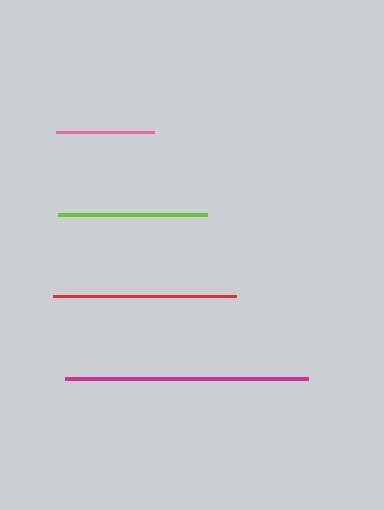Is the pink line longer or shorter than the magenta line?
The magenta line is longer than the pink line.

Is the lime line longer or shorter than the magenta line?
The magenta line is longer than the lime line.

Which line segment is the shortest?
The pink line is the shortest at approximately 98 pixels.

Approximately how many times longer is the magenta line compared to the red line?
The magenta line is approximately 1.3 times the length of the red line.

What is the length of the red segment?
The red segment is approximately 183 pixels long.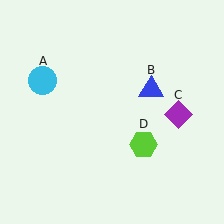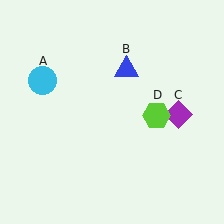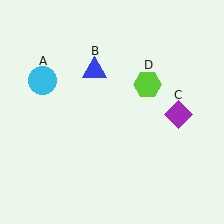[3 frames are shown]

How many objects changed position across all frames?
2 objects changed position: blue triangle (object B), lime hexagon (object D).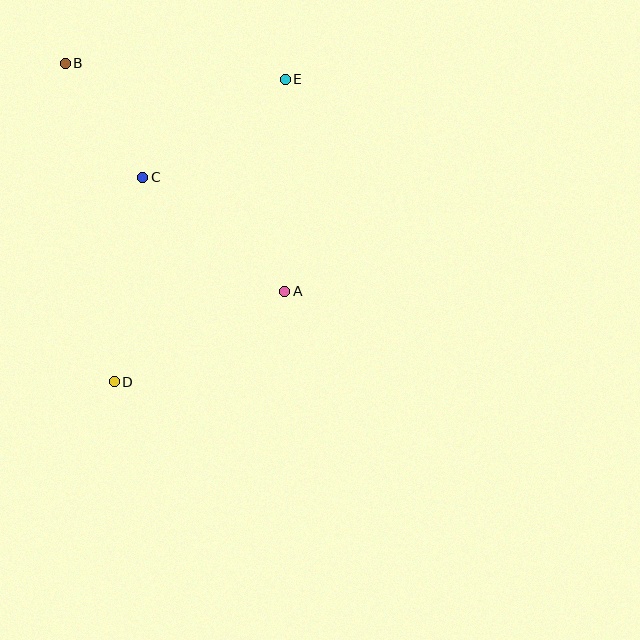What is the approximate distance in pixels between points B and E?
The distance between B and E is approximately 221 pixels.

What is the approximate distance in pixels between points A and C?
The distance between A and C is approximately 182 pixels.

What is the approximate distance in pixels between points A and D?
The distance between A and D is approximately 193 pixels.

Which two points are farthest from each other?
Points D and E are farthest from each other.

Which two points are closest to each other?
Points B and C are closest to each other.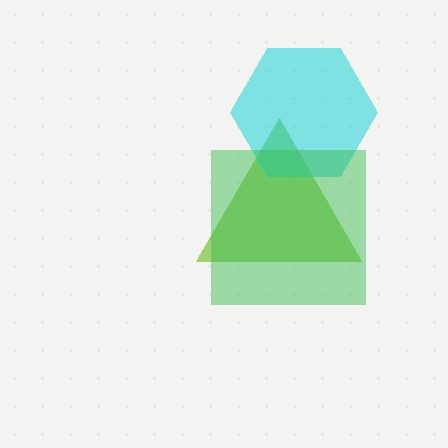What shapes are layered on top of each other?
The layered shapes are: a lime triangle, a cyan hexagon, a green square.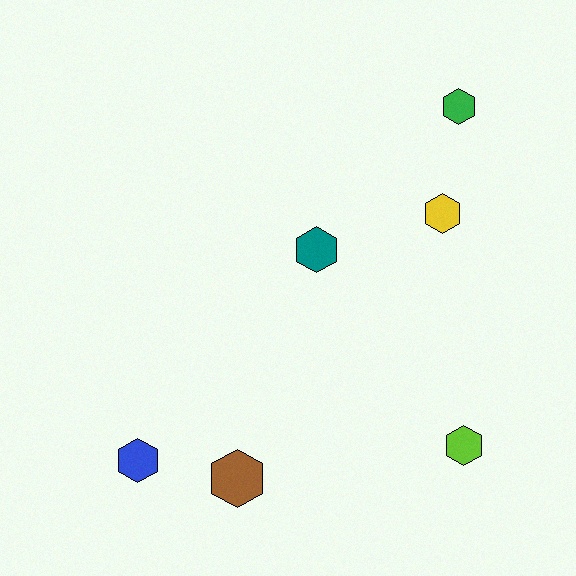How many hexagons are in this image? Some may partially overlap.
There are 6 hexagons.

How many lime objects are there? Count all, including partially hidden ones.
There is 1 lime object.